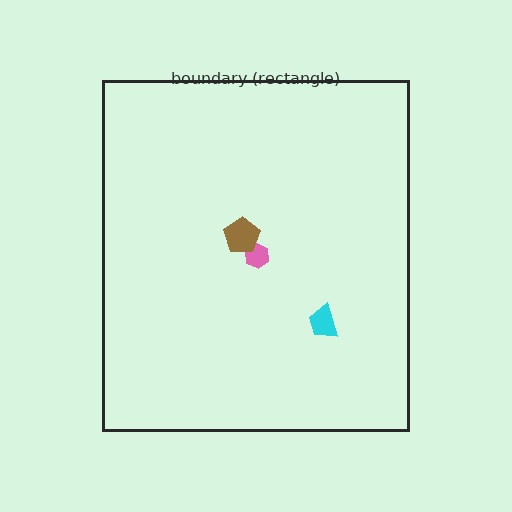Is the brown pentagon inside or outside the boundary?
Inside.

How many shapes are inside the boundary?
3 inside, 0 outside.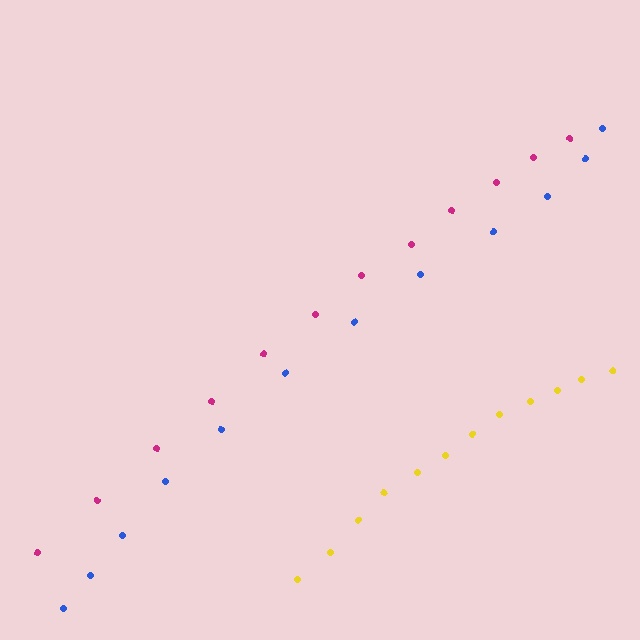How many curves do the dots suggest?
There are 3 distinct paths.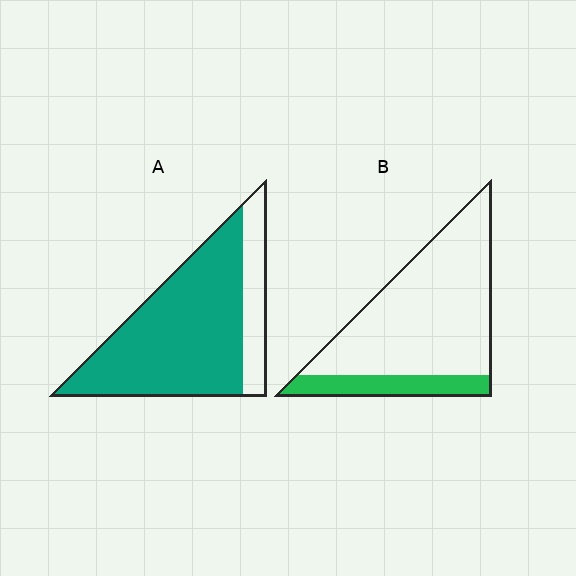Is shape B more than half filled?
No.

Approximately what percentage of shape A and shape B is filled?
A is approximately 80% and B is approximately 20%.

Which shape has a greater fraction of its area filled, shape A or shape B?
Shape A.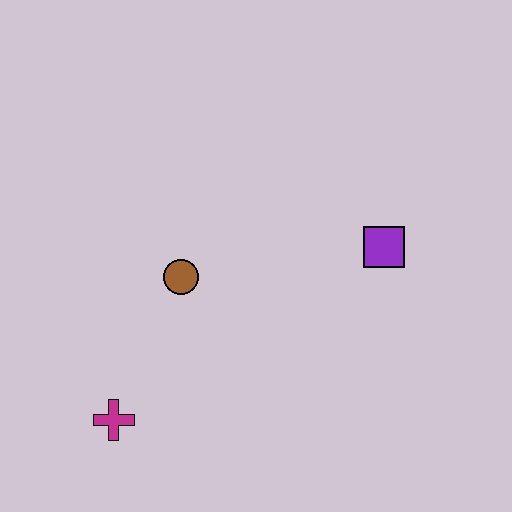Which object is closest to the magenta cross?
The brown circle is closest to the magenta cross.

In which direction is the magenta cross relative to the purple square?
The magenta cross is to the left of the purple square.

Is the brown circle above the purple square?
No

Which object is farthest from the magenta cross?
The purple square is farthest from the magenta cross.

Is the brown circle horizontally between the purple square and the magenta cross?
Yes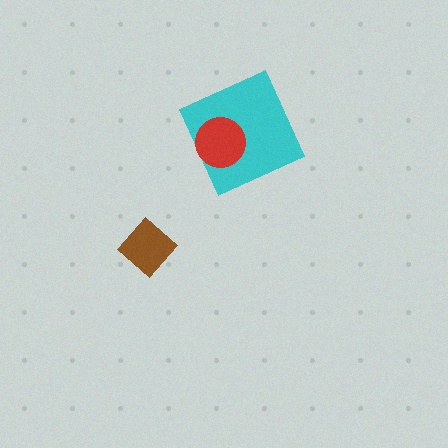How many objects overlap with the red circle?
1 object overlaps with the red circle.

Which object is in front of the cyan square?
The red circle is in front of the cyan square.